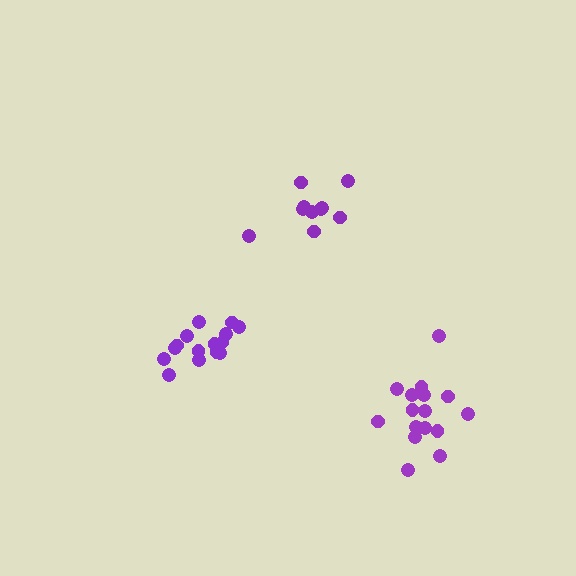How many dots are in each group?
Group 1: 16 dots, Group 2: 10 dots, Group 3: 15 dots (41 total).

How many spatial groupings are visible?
There are 3 spatial groupings.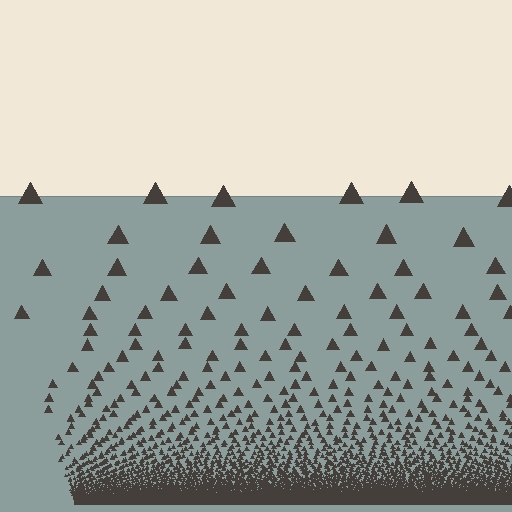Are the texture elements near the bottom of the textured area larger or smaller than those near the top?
Smaller. The gradient is inverted — elements near the bottom are smaller and denser.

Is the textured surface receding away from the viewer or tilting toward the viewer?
The surface appears to tilt toward the viewer. Texture elements get larger and sparser toward the top.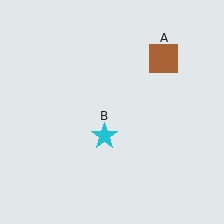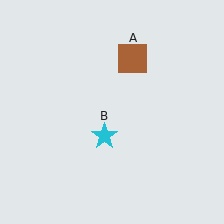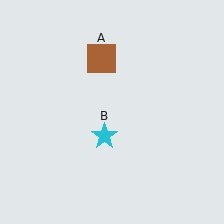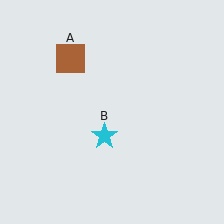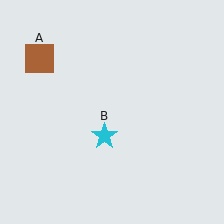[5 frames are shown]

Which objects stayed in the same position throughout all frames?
Cyan star (object B) remained stationary.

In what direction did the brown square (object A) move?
The brown square (object A) moved left.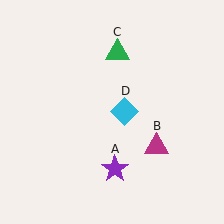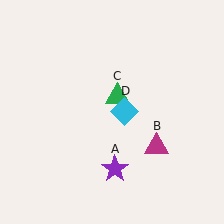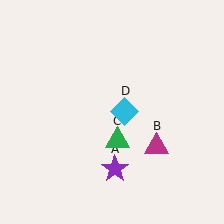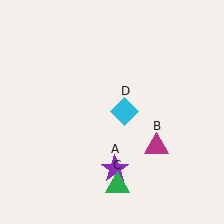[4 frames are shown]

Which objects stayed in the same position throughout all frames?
Purple star (object A) and magenta triangle (object B) and cyan diamond (object D) remained stationary.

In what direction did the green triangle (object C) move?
The green triangle (object C) moved down.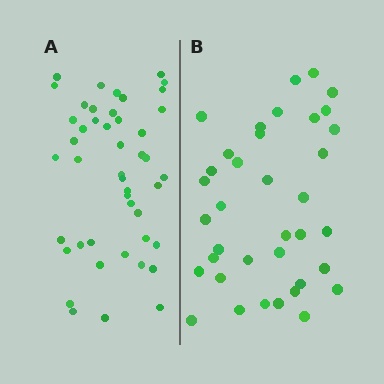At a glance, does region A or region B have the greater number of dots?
Region A (the left region) has more dots.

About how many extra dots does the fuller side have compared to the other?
Region A has roughly 8 or so more dots than region B.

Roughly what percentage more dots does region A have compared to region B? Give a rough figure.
About 25% more.